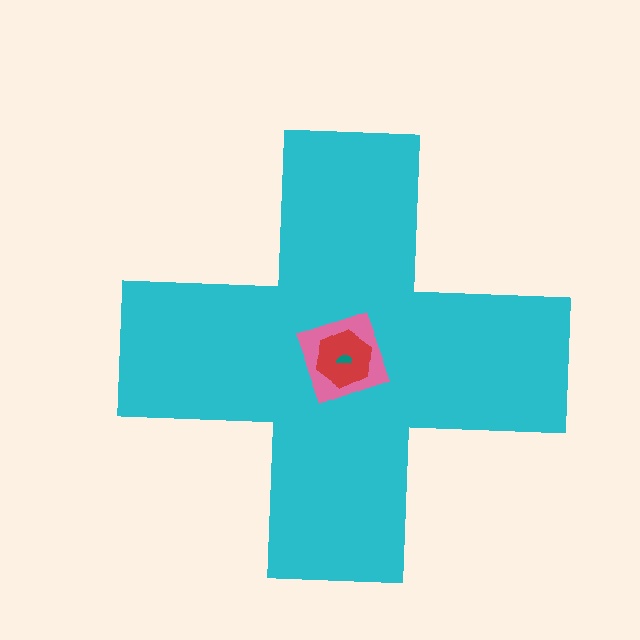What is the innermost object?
The teal semicircle.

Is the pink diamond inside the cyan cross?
Yes.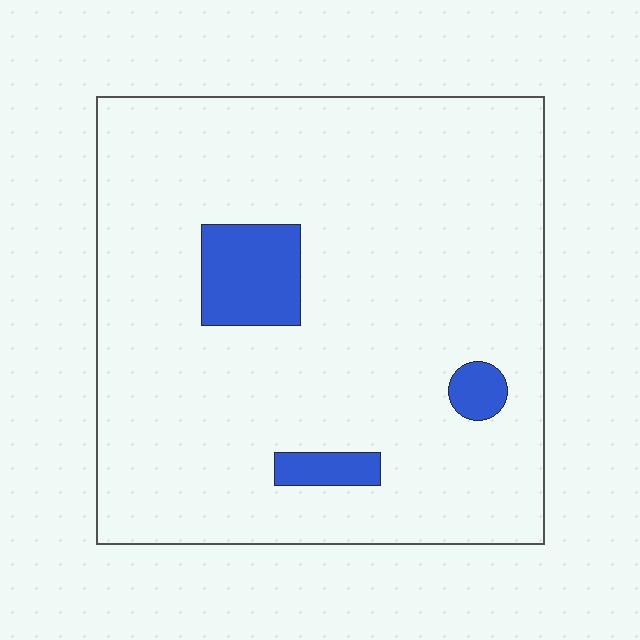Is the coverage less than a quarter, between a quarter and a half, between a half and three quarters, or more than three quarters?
Less than a quarter.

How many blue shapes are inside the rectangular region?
3.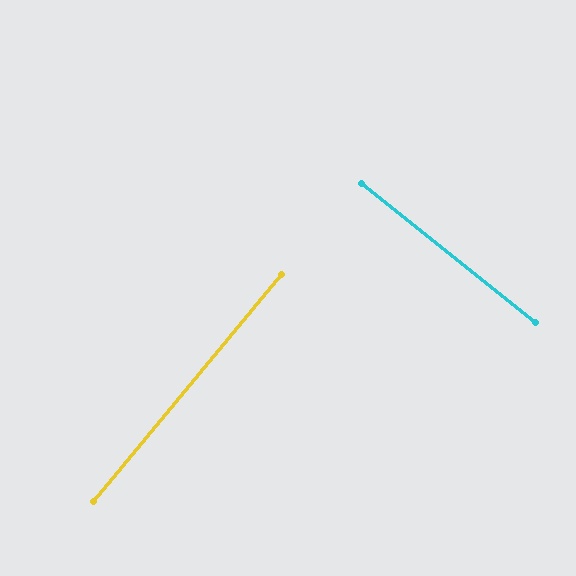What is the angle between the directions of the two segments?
Approximately 89 degrees.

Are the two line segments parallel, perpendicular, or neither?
Perpendicular — they meet at approximately 89°.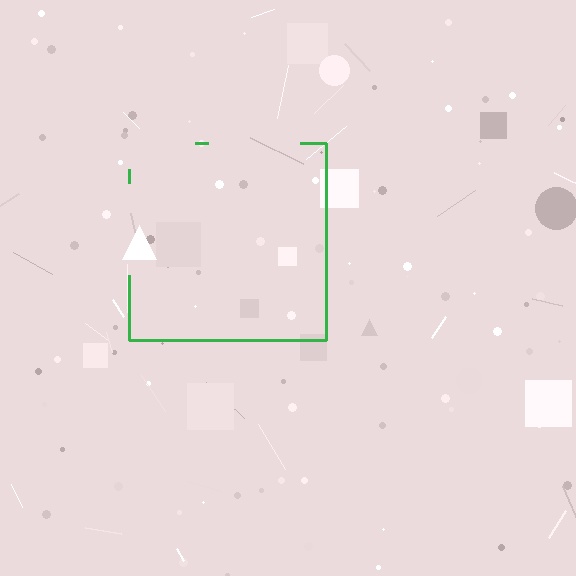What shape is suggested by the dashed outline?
The dashed outline suggests a square.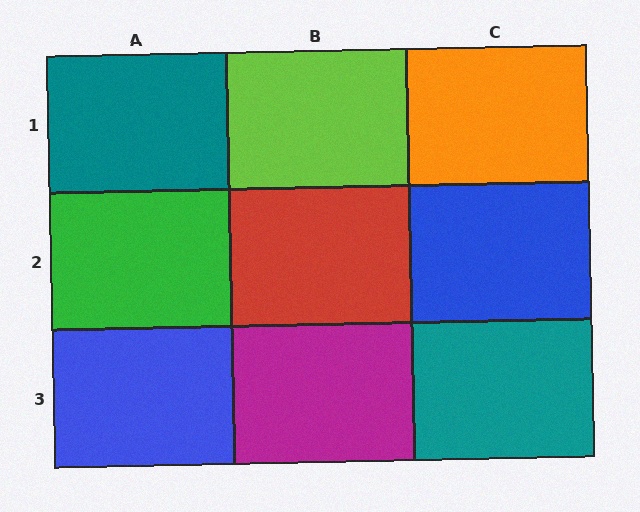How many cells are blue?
2 cells are blue.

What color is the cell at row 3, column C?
Teal.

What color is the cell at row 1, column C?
Orange.